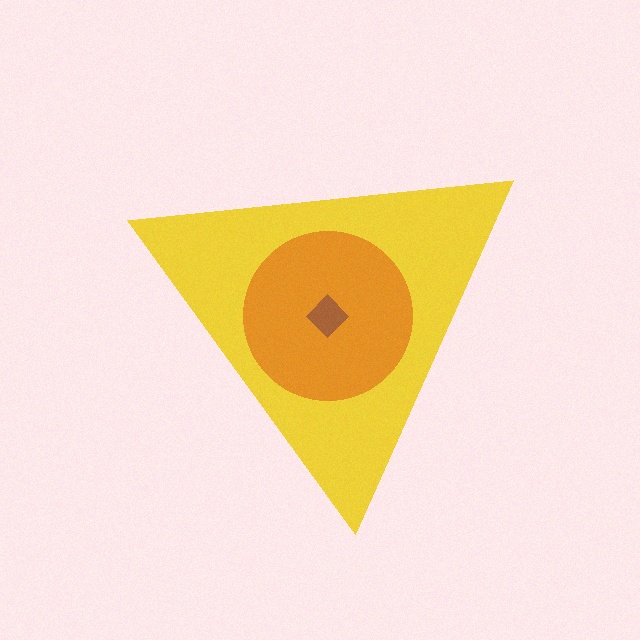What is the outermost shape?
The yellow triangle.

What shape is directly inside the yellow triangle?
The orange circle.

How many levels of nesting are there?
3.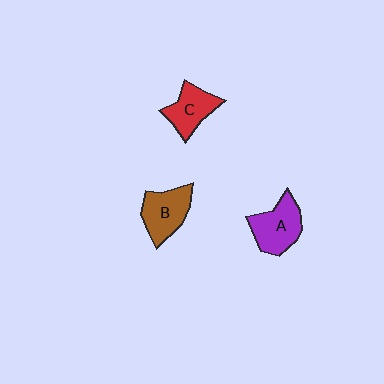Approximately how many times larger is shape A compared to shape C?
Approximately 1.2 times.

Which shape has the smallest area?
Shape C (red).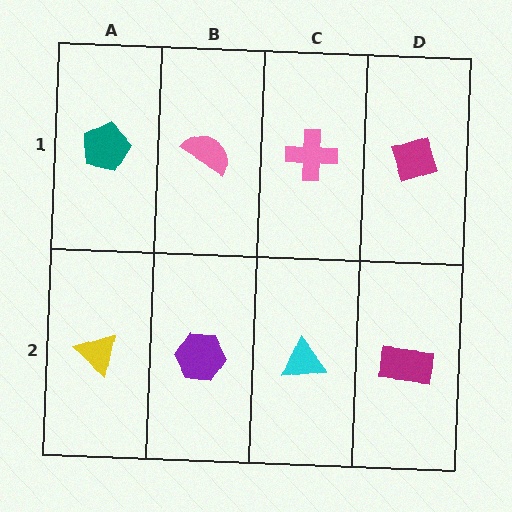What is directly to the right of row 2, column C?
A magenta rectangle.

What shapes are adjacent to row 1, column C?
A cyan triangle (row 2, column C), a pink semicircle (row 1, column B), a magenta diamond (row 1, column D).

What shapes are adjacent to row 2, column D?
A magenta diamond (row 1, column D), a cyan triangle (row 2, column C).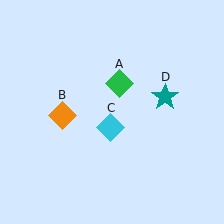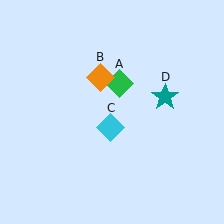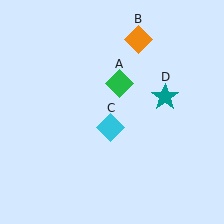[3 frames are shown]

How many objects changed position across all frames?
1 object changed position: orange diamond (object B).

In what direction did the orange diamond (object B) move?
The orange diamond (object B) moved up and to the right.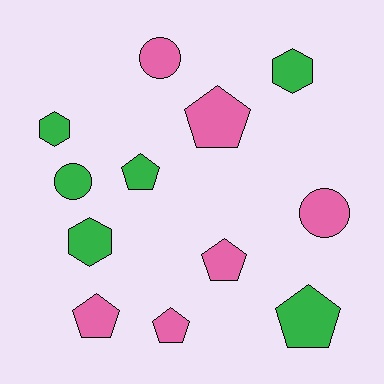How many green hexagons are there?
There are 3 green hexagons.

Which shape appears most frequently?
Pentagon, with 6 objects.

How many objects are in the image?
There are 12 objects.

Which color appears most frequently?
Pink, with 6 objects.